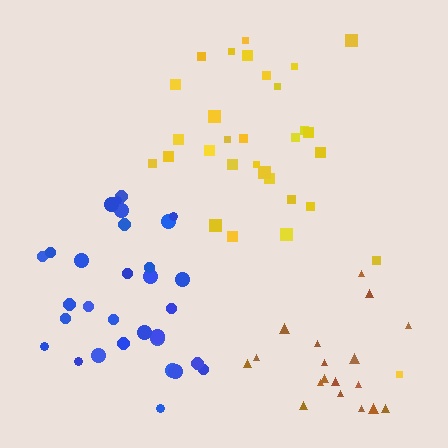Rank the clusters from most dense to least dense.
brown, blue, yellow.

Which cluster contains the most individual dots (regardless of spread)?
Yellow (31).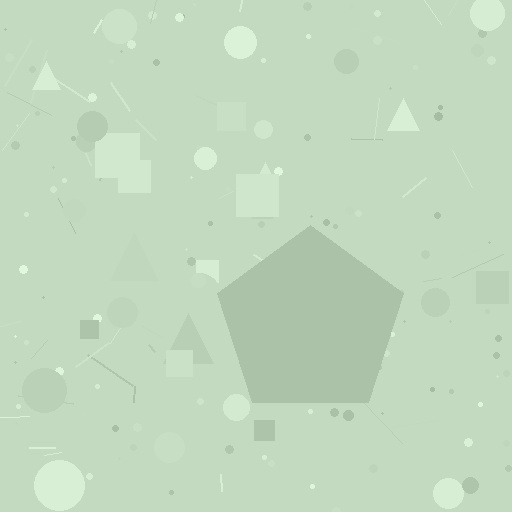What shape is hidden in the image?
A pentagon is hidden in the image.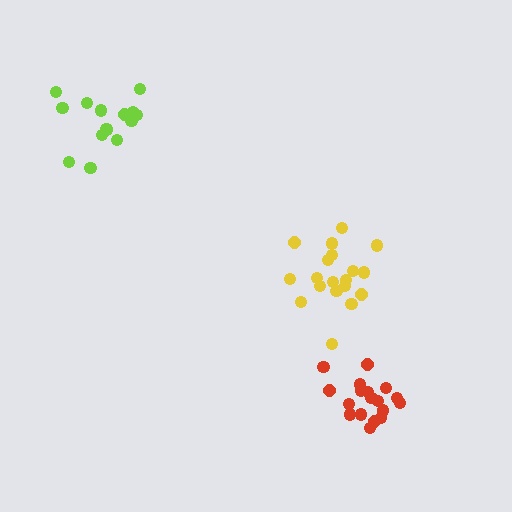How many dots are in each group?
Group 1: 18 dots, Group 2: 19 dots, Group 3: 15 dots (52 total).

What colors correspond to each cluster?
The clusters are colored: red, yellow, lime.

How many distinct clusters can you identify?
There are 3 distinct clusters.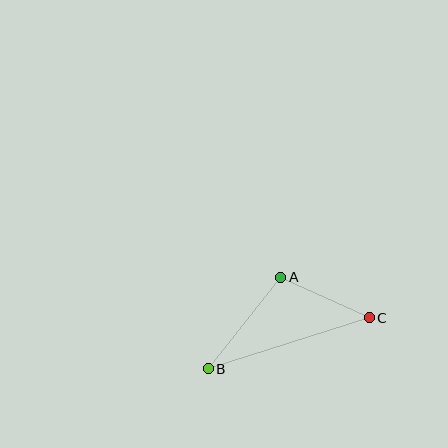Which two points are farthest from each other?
Points B and C are farthest from each other.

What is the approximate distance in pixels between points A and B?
The distance between A and B is approximately 117 pixels.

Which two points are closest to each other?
Points A and C are closest to each other.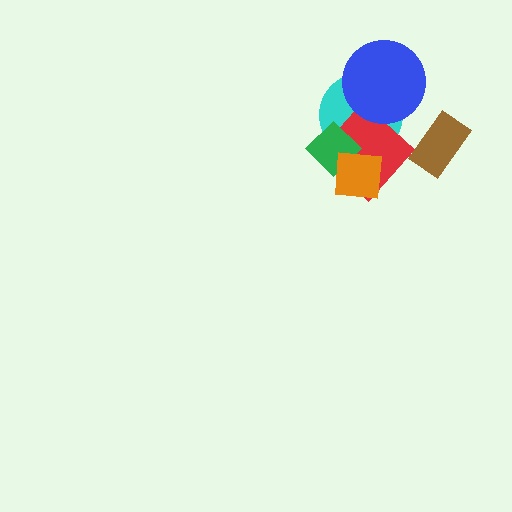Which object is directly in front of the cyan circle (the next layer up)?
The red diamond is directly in front of the cyan circle.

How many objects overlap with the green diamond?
3 objects overlap with the green diamond.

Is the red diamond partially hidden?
Yes, it is partially covered by another shape.